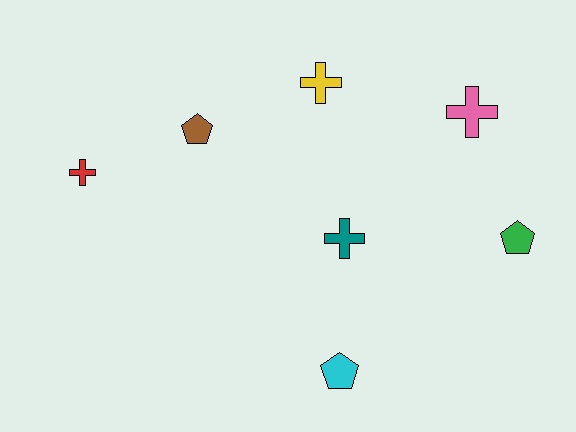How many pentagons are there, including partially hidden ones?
There are 3 pentagons.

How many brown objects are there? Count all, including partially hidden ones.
There is 1 brown object.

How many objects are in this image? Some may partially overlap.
There are 7 objects.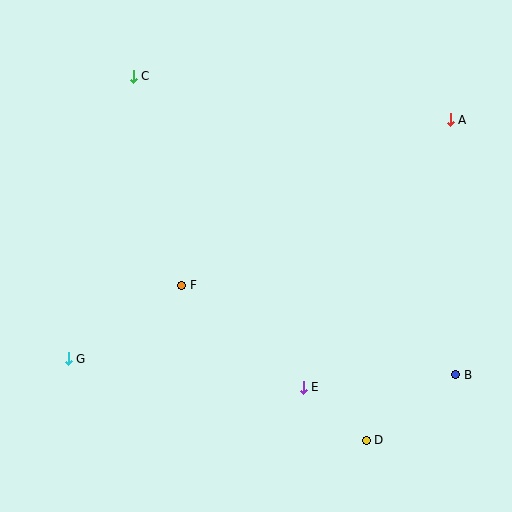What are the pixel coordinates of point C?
Point C is at (133, 76).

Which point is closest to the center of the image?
Point F at (181, 285) is closest to the center.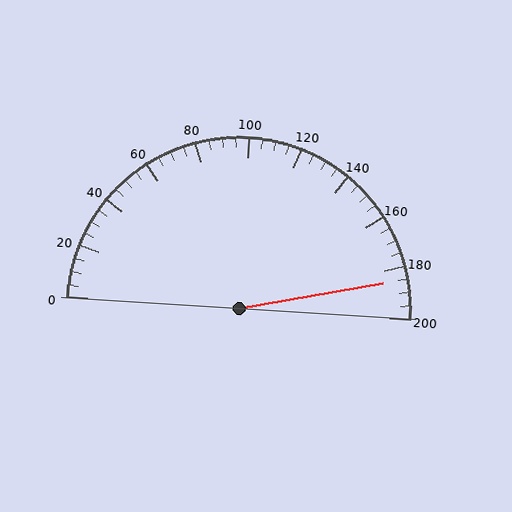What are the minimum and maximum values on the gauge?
The gauge ranges from 0 to 200.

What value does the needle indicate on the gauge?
The needle indicates approximately 185.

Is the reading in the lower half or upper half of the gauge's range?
The reading is in the upper half of the range (0 to 200).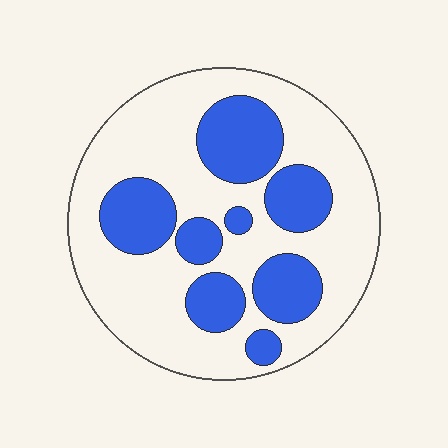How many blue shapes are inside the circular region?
8.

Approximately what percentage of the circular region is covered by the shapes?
Approximately 30%.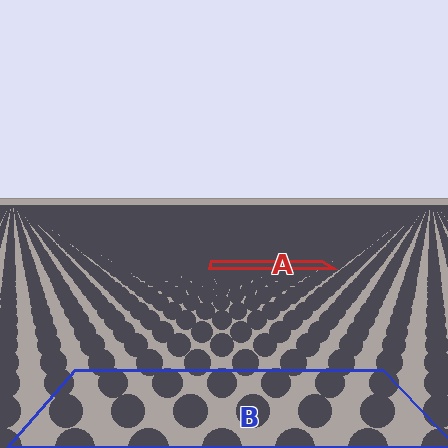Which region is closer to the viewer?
Region B is closer. The texture elements there are larger and more spread out.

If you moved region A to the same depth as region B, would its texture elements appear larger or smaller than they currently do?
They would appear larger. At a closer depth, the same texture elements are projected at a bigger on-screen size.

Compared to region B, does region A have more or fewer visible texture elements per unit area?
Region A has more texture elements per unit area — they are packed more densely because it is farther away.